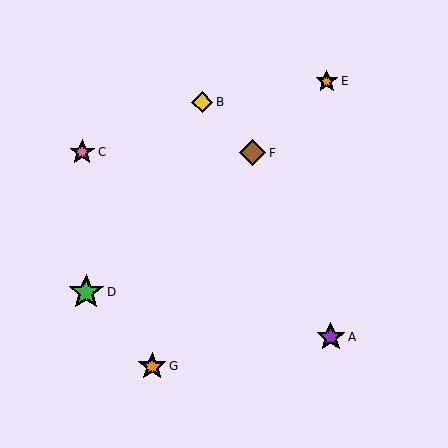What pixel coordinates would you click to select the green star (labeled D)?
Click at (86, 292) to select the green star D.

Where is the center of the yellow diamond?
The center of the yellow diamond is at (202, 102).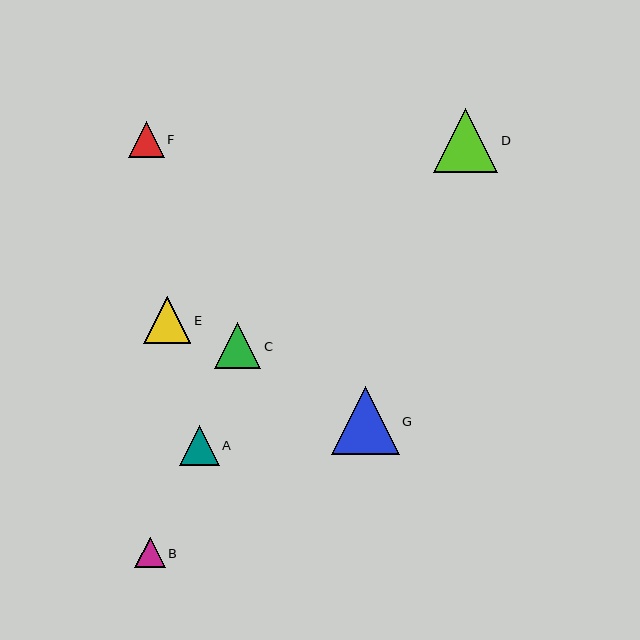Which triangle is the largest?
Triangle G is the largest with a size of approximately 68 pixels.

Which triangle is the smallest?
Triangle B is the smallest with a size of approximately 30 pixels.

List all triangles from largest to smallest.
From largest to smallest: G, D, E, C, A, F, B.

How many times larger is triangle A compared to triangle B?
Triangle A is approximately 1.3 times the size of triangle B.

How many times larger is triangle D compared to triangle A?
Triangle D is approximately 1.6 times the size of triangle A.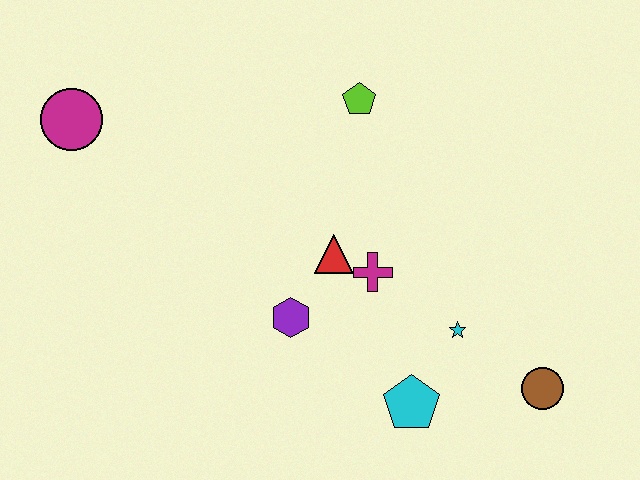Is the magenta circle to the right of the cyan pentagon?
No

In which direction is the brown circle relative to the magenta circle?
The brown circle is to the right of the magenta circle.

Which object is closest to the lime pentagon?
The red triangle is closest to the lime pentagon.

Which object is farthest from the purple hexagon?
The magenta circle is farthest from the purple hexagon.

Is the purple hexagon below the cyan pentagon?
No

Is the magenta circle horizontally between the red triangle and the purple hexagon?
No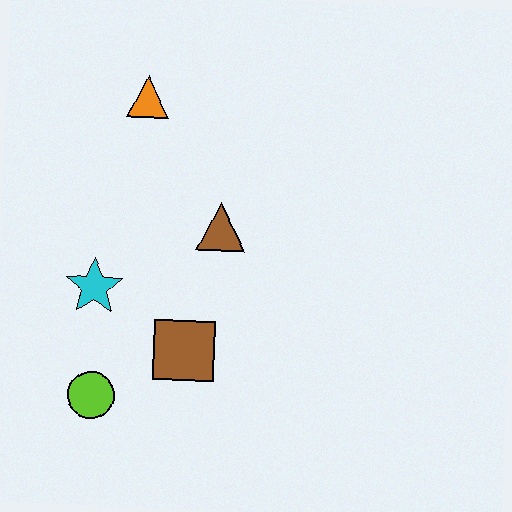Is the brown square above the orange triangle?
No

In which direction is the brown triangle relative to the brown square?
The brown triangle is above the brown square.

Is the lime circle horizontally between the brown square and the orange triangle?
No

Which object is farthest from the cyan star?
The orange triangle is farthest from the cyan star.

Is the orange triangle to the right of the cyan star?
Yes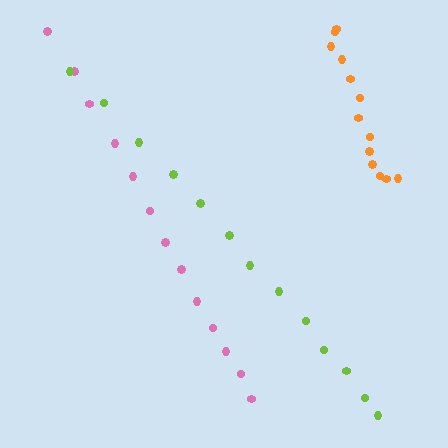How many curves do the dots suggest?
There are 3 distinct paths.